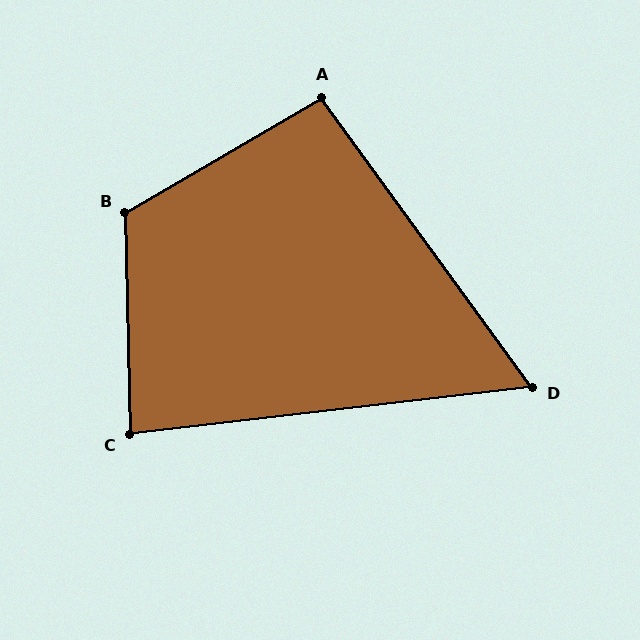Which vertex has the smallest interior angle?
D, at approximately 61 degrees.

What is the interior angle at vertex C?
Approximately 84 degrees (acute).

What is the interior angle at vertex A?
Approximately 96 degrees (obtuse).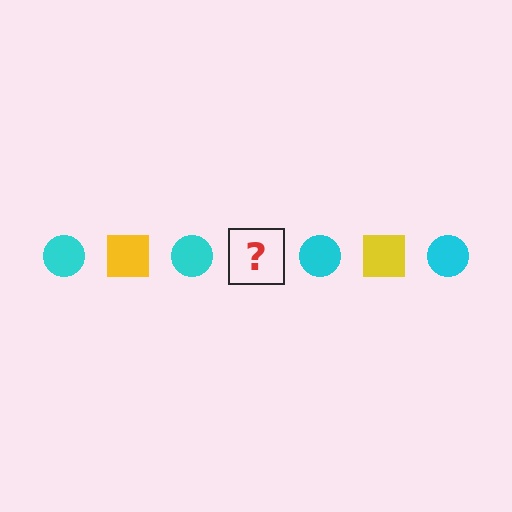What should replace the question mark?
The question mark should be replaced with a yellow square.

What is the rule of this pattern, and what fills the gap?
The rule is that the pattern alternates between cyan circle and yellow square. The gap should be filled with a yellow square.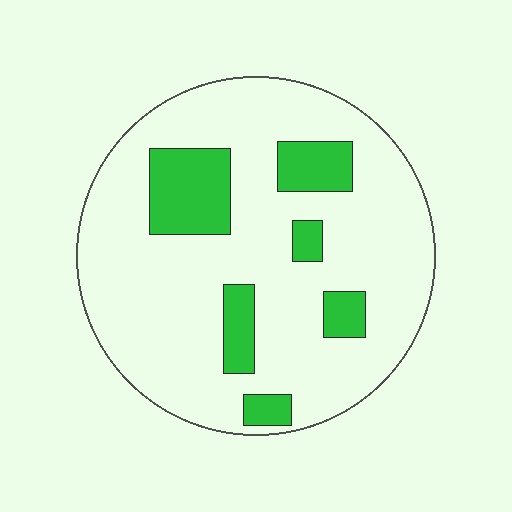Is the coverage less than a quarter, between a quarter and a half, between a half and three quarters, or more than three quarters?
Less than a quarter.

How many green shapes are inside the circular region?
6.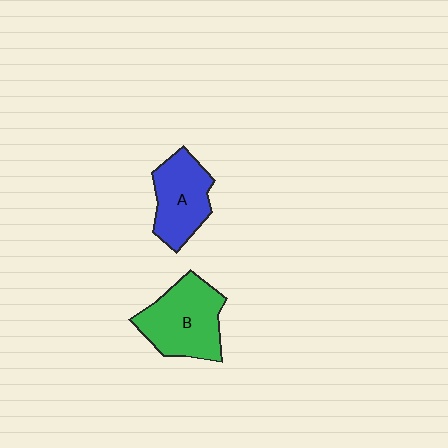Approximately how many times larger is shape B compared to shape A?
Approximately 1.2 times.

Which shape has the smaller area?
Shape A (blue).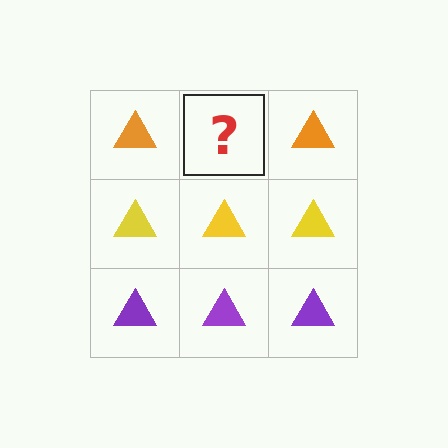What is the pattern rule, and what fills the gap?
The rule is that each row has a consistent color. The gap should be filled with an orange triangle.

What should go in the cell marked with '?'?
The missing cell should contain an orange triangle.